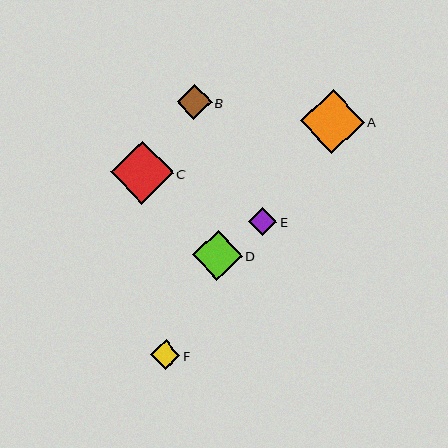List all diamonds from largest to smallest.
From largest to smallest: A, C, D, B, F, E.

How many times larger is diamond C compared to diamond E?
Diamond C is approximately 2.2 times the size of diamond E.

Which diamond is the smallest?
Diamond E is the smallest with a size of approximately 28 pixels.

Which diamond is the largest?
Diamond A is the largest with a size of approximately 64 pixels.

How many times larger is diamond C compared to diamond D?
Diamond C is approximately 1.3 times the size of diamond D.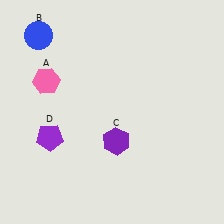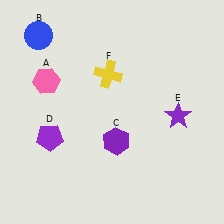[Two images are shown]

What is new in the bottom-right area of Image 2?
A purple star (E) was added in the bottom-right area of Image 2.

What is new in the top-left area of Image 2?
A yellow cross (F) was added in the top-left area of Image 2.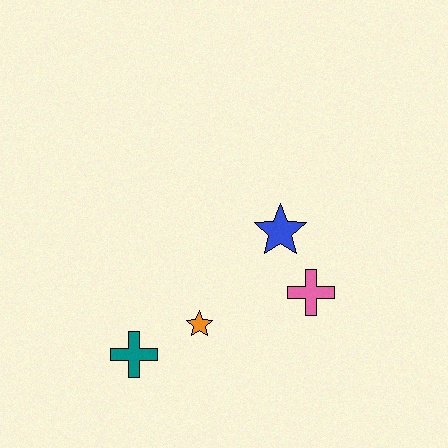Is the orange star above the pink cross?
No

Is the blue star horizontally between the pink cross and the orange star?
Yes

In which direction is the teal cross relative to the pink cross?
The teal cross is to the left of the pink cross.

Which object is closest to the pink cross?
The blue star is closest to the pink cross.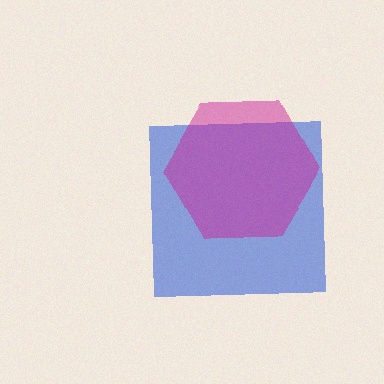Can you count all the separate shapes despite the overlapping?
Yes, there are 2 separate shapes.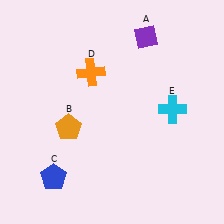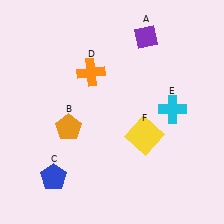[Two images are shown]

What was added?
A yellow square (F) was added in Image 2.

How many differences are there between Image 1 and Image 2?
There is 1 difference between the two images.